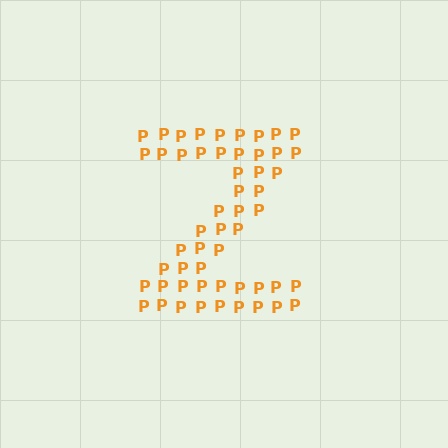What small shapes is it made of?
It is made of small letter P's.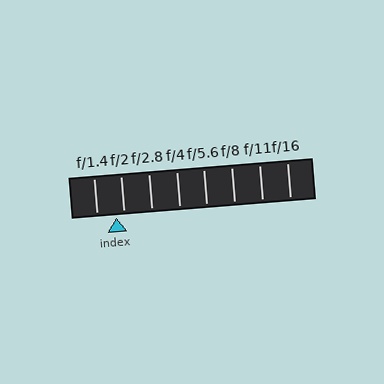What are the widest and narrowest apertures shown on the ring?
The widest aperture shown is f/1.4 and the narrowest is f/16.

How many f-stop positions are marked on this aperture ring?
There are 8 f-stop positions marked.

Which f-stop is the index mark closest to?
The index mark is closest to f/2.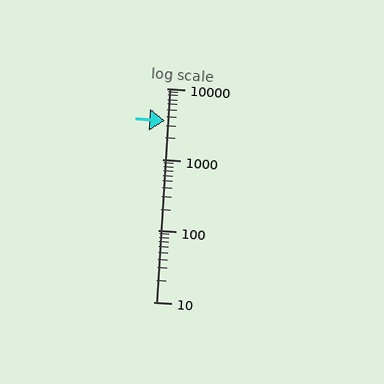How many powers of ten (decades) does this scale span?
The scale spans 3 decades, from 10 to 10000.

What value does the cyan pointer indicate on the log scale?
The pointer indicates approximately 3500.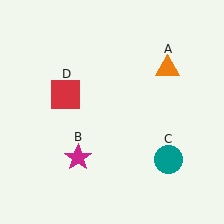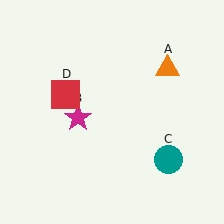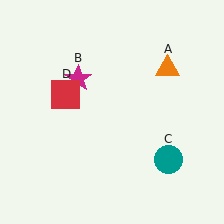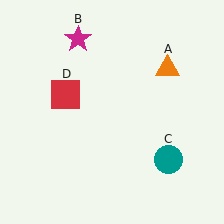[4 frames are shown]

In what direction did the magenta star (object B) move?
The magenta star (object B) moved up.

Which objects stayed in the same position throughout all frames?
Orange triangle (object A) and teal circle (object C) and red square (object D) remained stationary.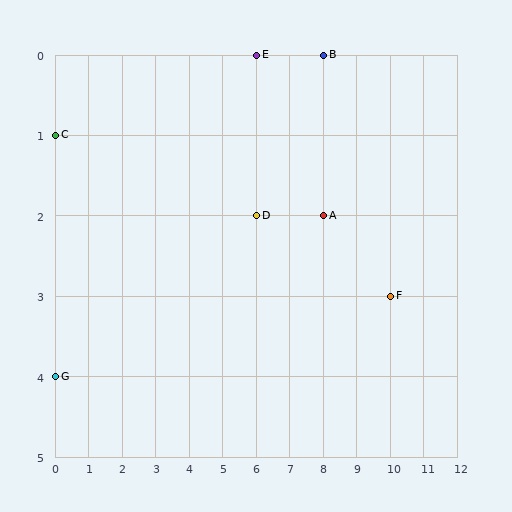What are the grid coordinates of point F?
Point F is at grid coordinates (10, 3).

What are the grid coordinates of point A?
Point A is at grid coordinates (8, 2).